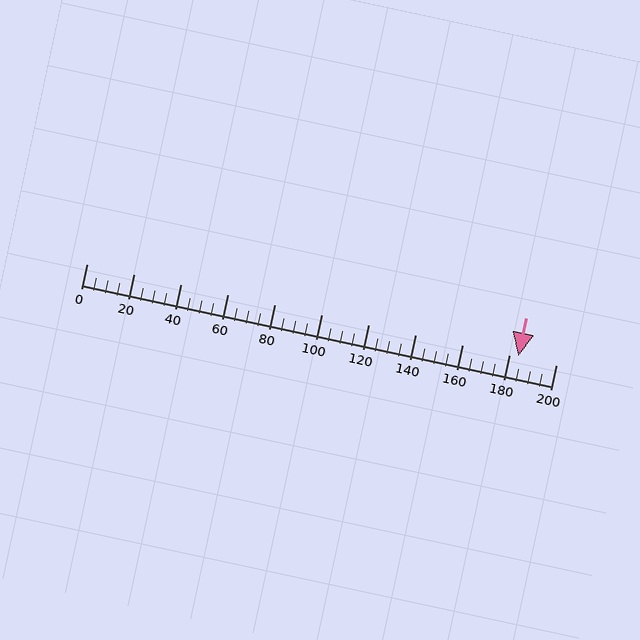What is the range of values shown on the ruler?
The ruler shows values from 0 to 200.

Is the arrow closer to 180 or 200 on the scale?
The arrow is closer to 180.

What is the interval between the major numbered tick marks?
The major tick marks are spaced 20 units apart.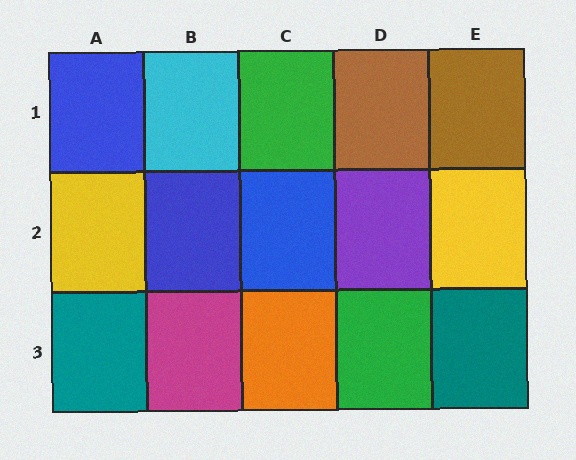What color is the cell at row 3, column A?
Teal.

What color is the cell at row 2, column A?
Yellow.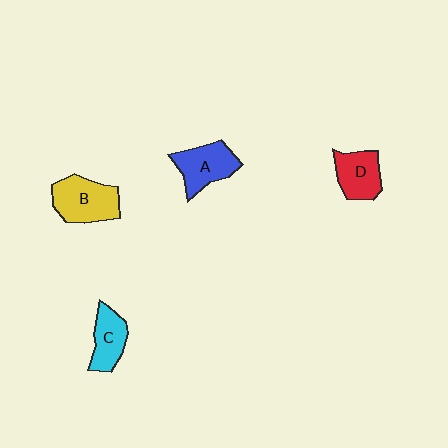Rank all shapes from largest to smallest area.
From largest to smallest: B (yellow), A (blue), D (red), C (cyan).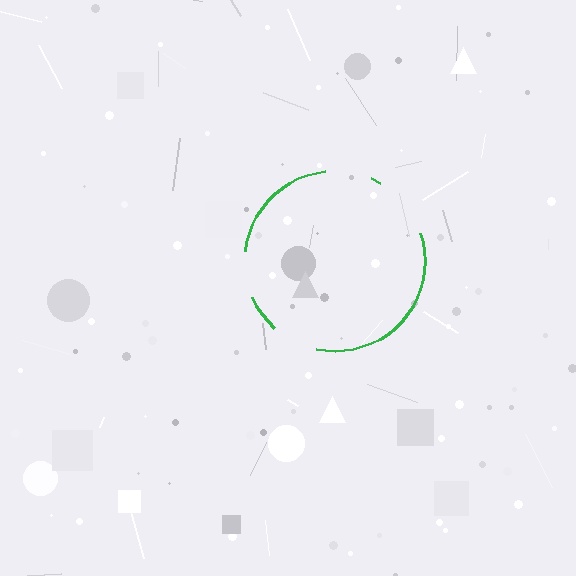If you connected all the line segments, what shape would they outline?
They would outline a circle.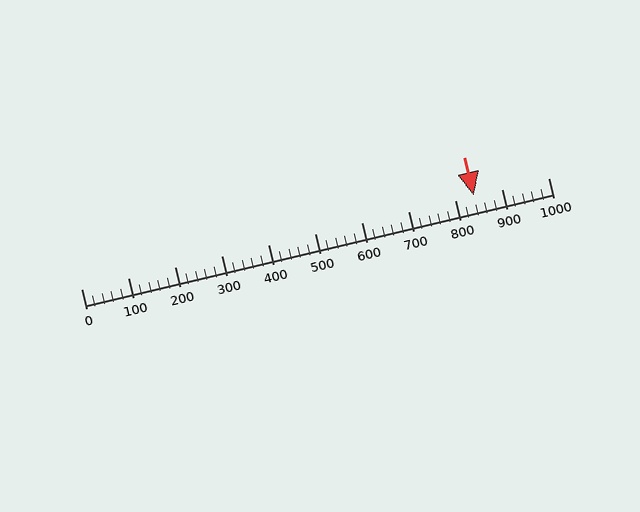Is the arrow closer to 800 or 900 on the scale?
The arrow is closer to 800.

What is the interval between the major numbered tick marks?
The major tick marks are spaced 100 units apart.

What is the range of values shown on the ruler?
The ruler shows values from 0 to 1000.